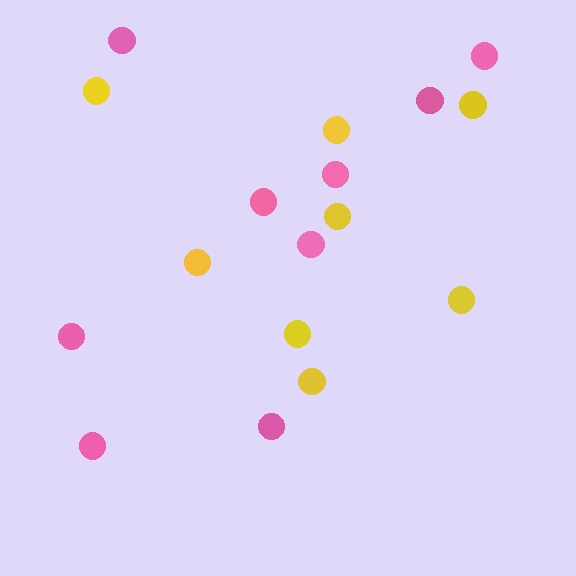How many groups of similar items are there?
There are 2 groups: one group of pink circles (9) and one group of yellow circles (8).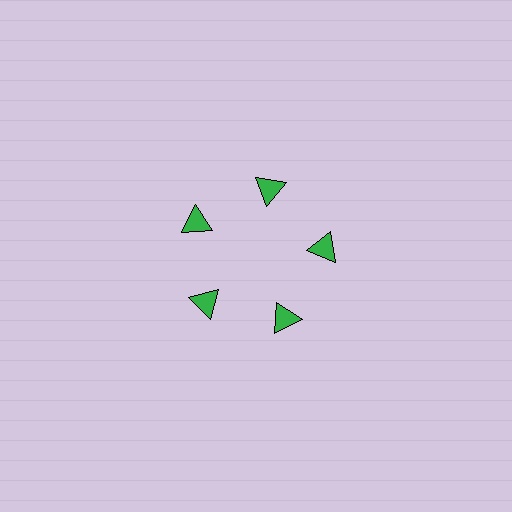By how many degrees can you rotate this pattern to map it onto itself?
The pattern maps onto itself every 72 degrees of rotation.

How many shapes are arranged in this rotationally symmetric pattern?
There are 5 shapes, arranged in 5 groups of 1.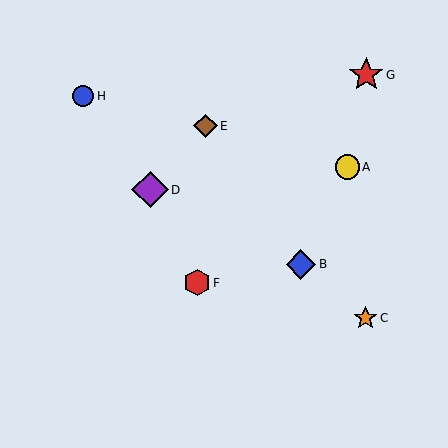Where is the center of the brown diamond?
The center of the brown diamond is at (206, 126).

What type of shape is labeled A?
Shape A is a yellow circle.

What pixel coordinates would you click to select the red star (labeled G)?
Click at (366, 75) to select the red star G.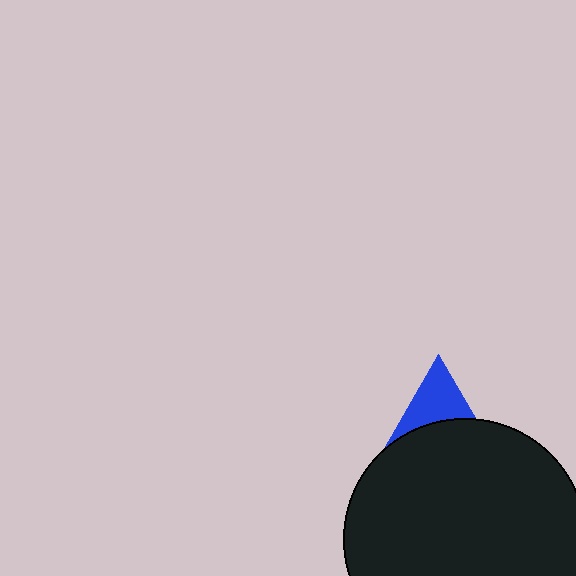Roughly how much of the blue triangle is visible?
A small part of it is visible (roughly 41%).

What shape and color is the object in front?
The object in front is a black circle.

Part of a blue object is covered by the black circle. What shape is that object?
It is a triangle.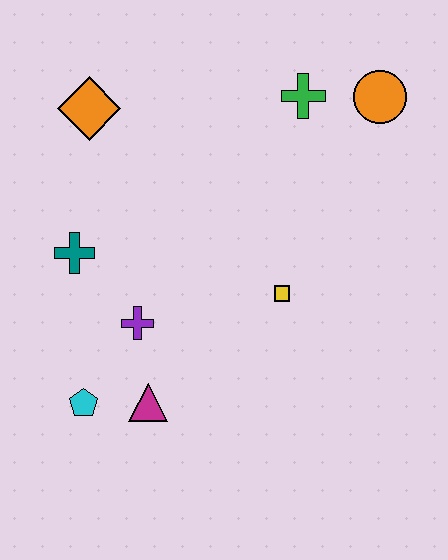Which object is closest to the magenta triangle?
The cyan pentagon is closest to the magenta triangle.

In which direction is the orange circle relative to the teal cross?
The orange circle is to the right of the teal cross.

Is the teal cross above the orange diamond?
No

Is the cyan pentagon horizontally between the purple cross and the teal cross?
Yes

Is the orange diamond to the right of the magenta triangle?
No